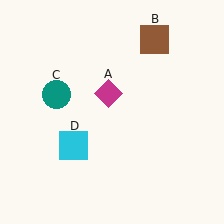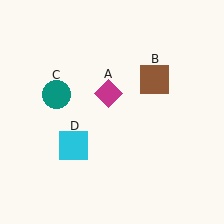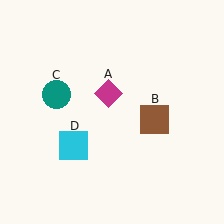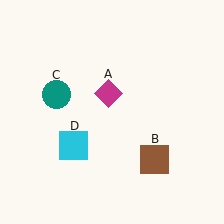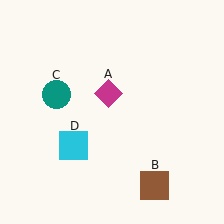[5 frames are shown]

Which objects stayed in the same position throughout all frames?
Magenta diamond (object A) and teal circle (object C) and cyan square (object D) remained stationary.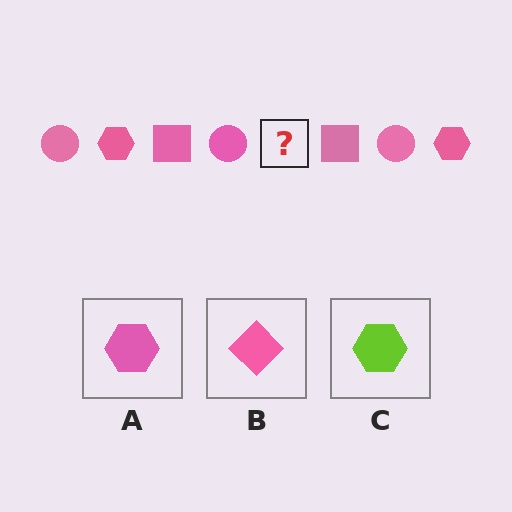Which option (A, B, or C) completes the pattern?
A.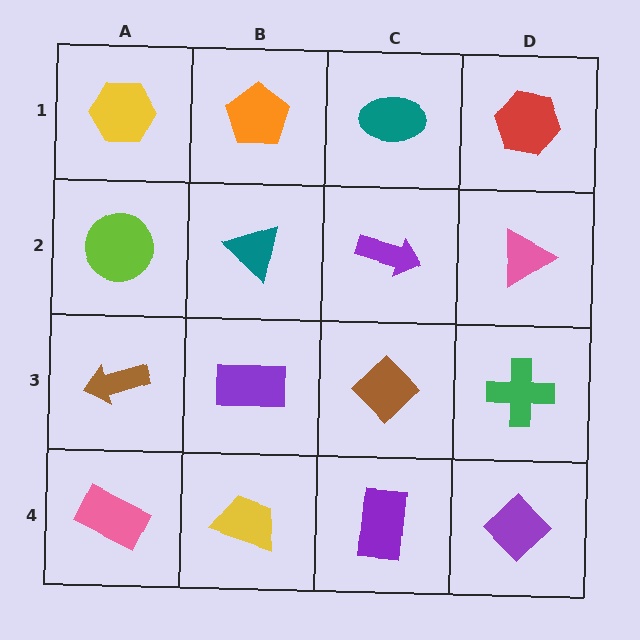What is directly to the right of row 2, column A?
A teal triangle.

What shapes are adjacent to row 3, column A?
A lime circle (row 2, column A), a pink rectangle (row 4, column A), a purple rectangle (row 3, column B).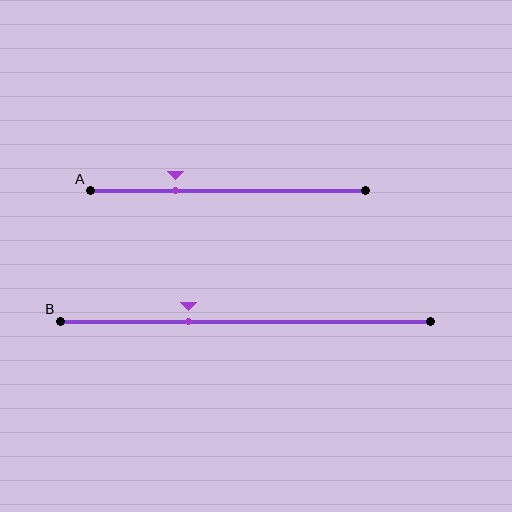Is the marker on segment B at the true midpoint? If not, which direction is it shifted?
No, the marker on segment B is shifted to the left by about 15% of the segment length.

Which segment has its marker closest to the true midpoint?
Segment B has its marker closest to the true midpoint.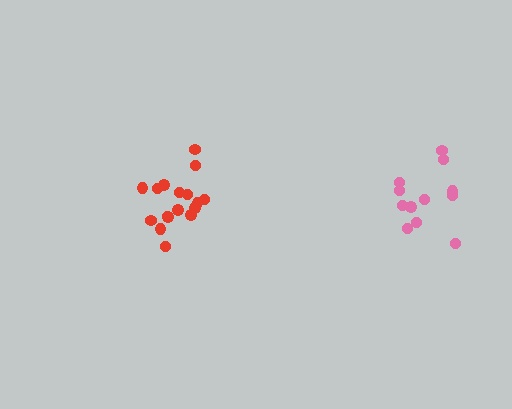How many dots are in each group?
Group 1: 17 dots, Group 2: 12 dots (29 total).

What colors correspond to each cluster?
The clusters are colored: red, pink.